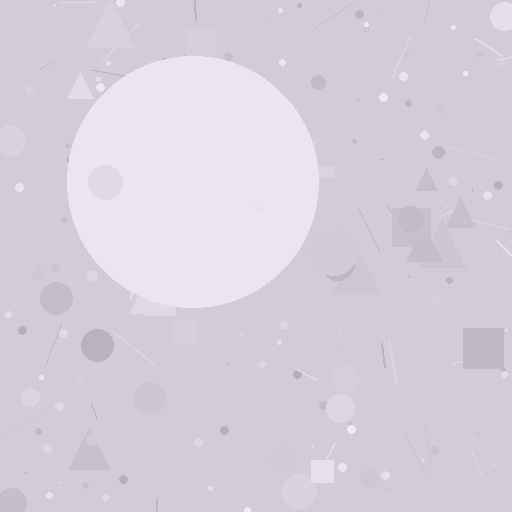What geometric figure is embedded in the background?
A circle is embedded in the background.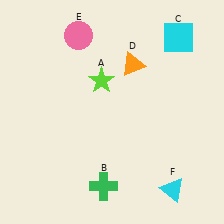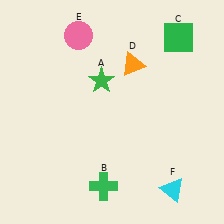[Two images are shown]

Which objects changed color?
A changed from lime to green. C changed from cyan to green.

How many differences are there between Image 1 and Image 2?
There are 2 differences between the two images.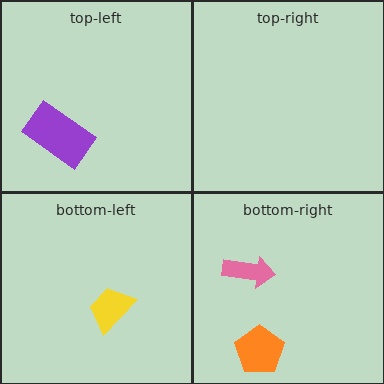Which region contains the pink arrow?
The bottom-right region.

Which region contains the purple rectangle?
The top-left region.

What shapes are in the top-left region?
The purple rectangle.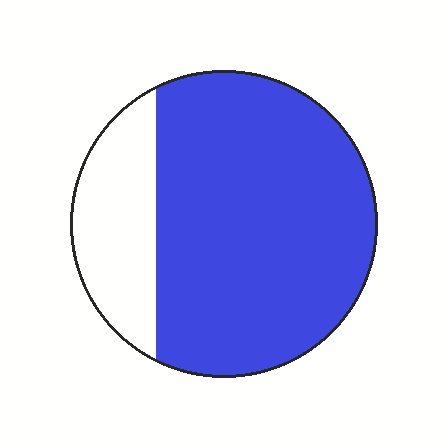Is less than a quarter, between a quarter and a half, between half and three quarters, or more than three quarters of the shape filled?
More than three quarters.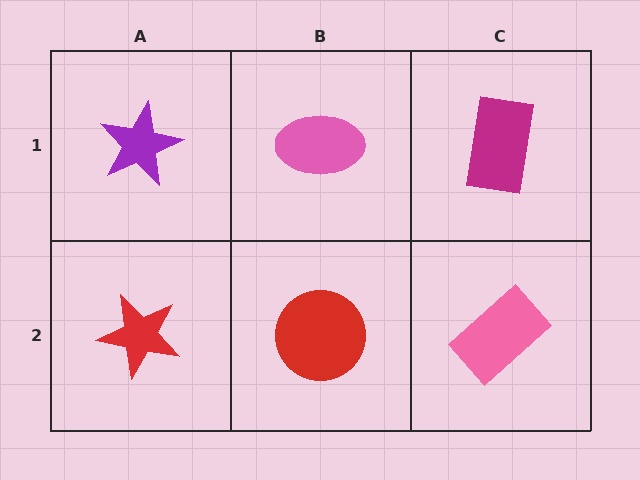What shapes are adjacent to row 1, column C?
A pink rectangle (row 2, column C), a pink ellipse (row 1, column B).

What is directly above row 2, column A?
A purple star.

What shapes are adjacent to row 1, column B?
A red circle (row 2, column B), a purple star (row 1, column A), a magenta rectangle (row 1, column C).